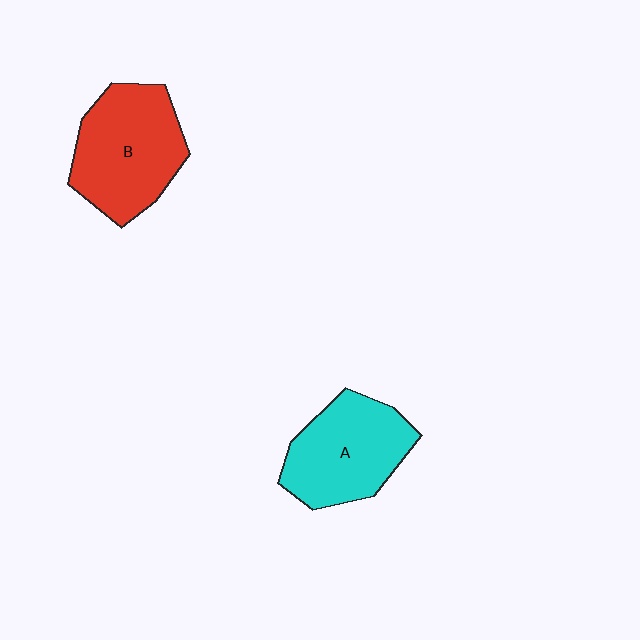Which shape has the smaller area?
Shape A (cyan).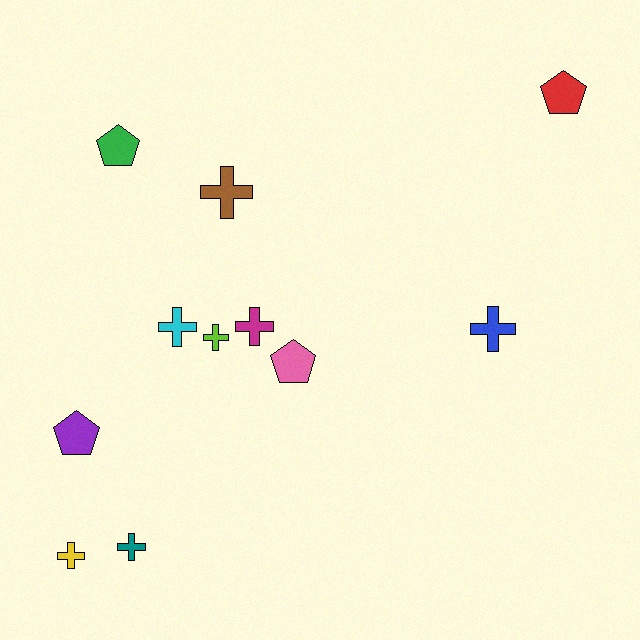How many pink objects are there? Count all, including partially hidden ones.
There is 1 pink object.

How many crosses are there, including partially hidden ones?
There are 7 crosses.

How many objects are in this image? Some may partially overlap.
There are 11 objects.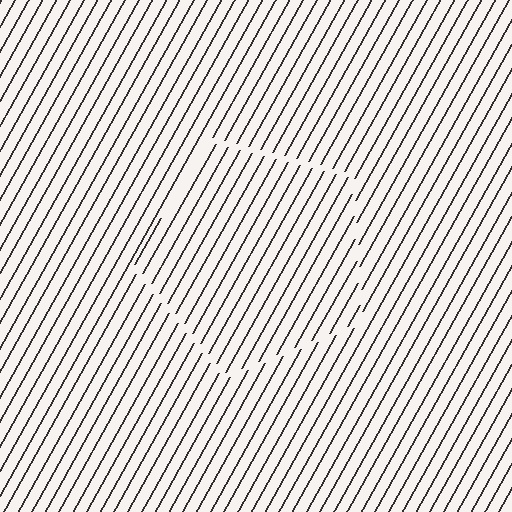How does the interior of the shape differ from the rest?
The interior of the shape contains the same grating, shifted by half a period — the contour is defined by the phase discontinuity where line-ends from the inner and outer gratings abut.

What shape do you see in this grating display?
An illusory pentagon. The interior of the shape contains the same grating, shifted by half a period — the contour is defined by the phase discontinuity where line-ends from the inner and outer gratings abut.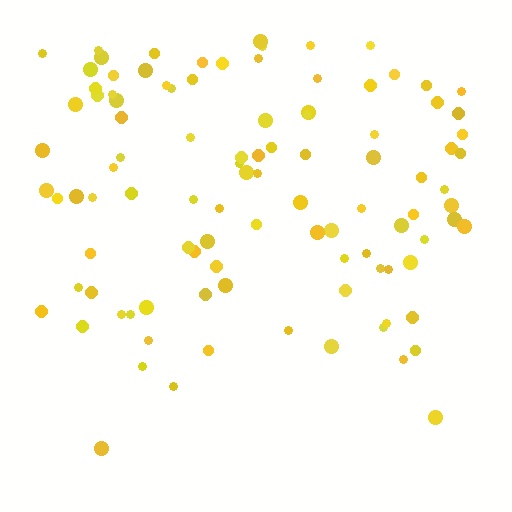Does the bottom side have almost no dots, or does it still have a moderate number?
Still a moderate number, just noticeably fewer than the top.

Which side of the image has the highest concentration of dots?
The top.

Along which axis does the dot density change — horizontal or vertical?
Vertical.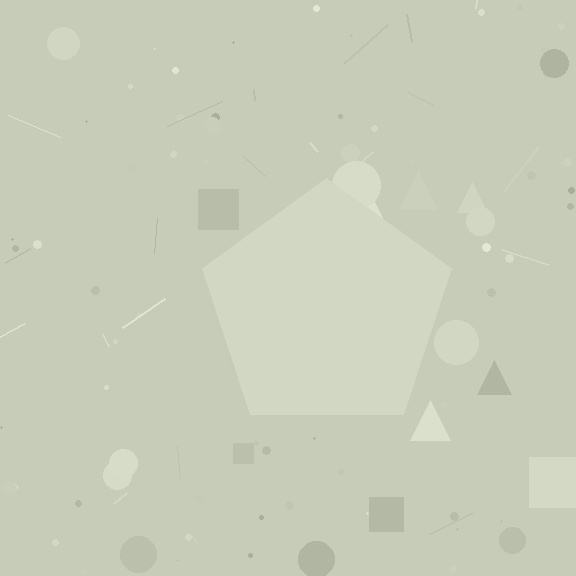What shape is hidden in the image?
A pentagon is hidden in the image.